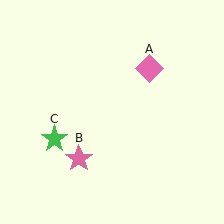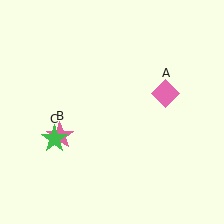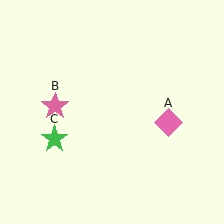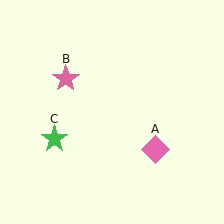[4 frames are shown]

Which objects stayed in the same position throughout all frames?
Green star (object C) remained stationary.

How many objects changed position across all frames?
2 objects changed position: pink diamond (object A), pink star (object B).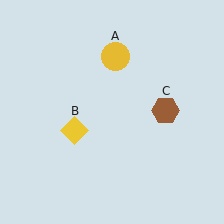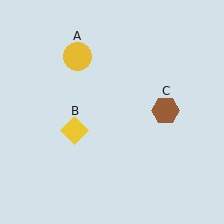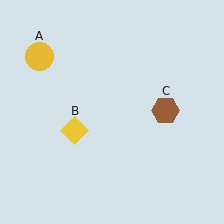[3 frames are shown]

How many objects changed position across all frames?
1 object changed position: yellow circle (object A).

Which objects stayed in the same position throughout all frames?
Yellow diamond (object B) and brown hexagon (object C) remained stationary.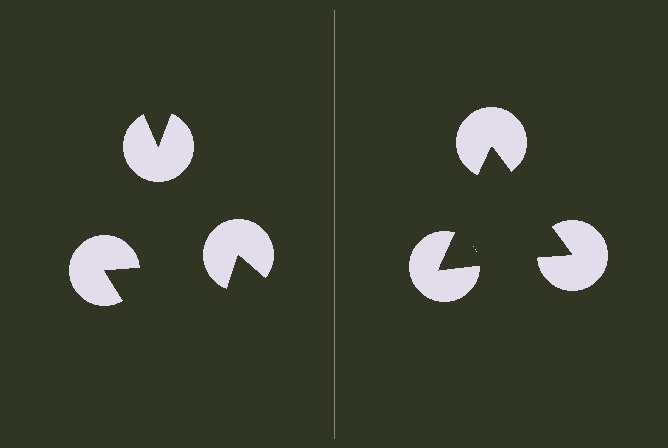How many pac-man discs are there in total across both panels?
6 — 3 on each side.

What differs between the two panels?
The pac-man discs are positioned identically on both sides; only the wedge orientations differ. On the right they align to a triangle; on the left they are misaligned.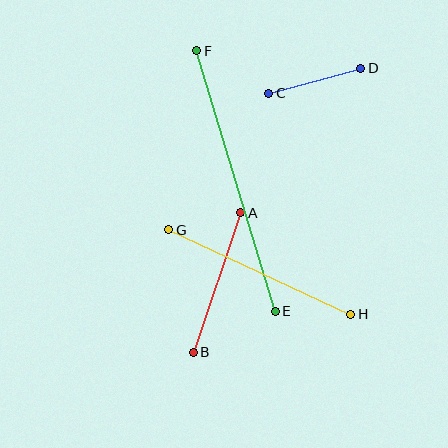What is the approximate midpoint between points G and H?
The midpoint is at approximately (260, 272) pixels.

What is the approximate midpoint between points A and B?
The midpoint is at approximately (217, 282) pixels.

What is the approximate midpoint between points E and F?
The midpoint is at approximately (236, 181) pixels.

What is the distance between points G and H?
The distance is approximately 200 pixels.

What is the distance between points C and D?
The distance is approximately 95 pixels.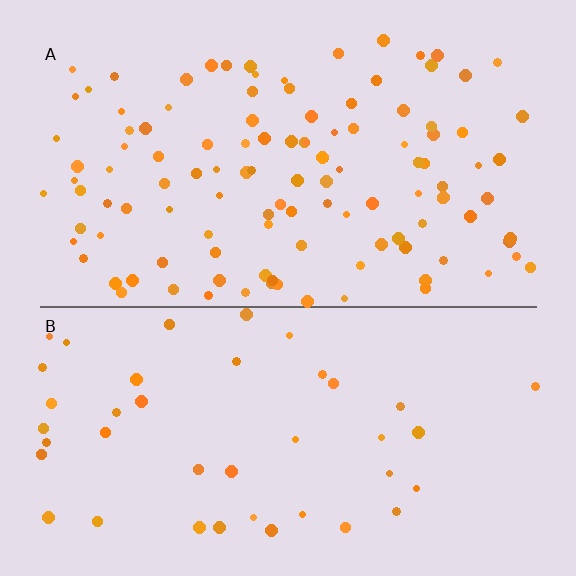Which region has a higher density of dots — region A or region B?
A (the top).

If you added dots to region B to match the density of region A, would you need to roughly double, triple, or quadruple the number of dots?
Approximately triple.